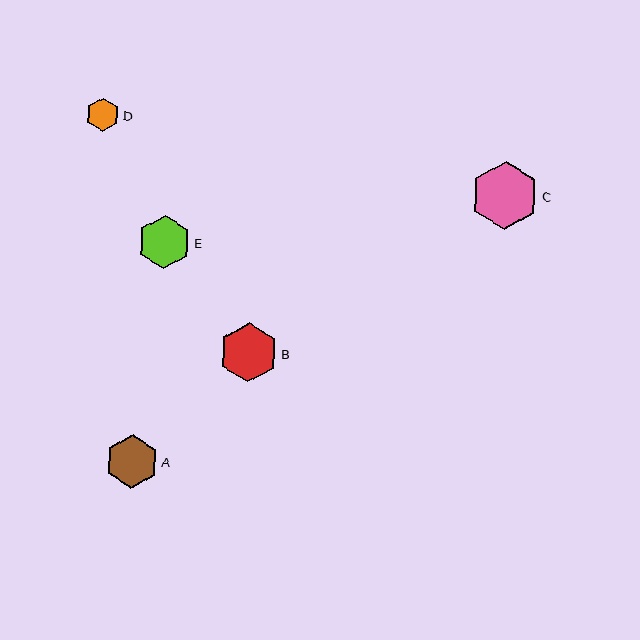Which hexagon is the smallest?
Hexagon D is the smallest with a size of approximately 33 pixels.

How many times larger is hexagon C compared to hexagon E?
Hexagon C is approximately 1.3 times the size of hexagon E.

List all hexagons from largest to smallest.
From largest to smallest: C, B, A, E, D.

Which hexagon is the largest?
Hexagon C is the largest with a size of approximately 68 pixels.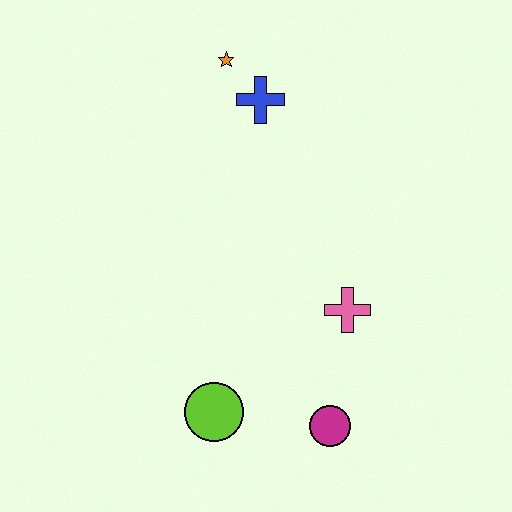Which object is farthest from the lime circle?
The orange star is farthest from the lime circle.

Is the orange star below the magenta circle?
No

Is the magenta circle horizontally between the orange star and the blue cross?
No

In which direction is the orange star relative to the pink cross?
The orange star is above the pink cross.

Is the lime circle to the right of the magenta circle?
No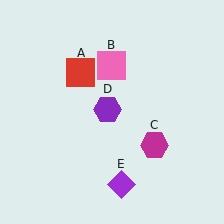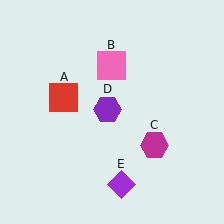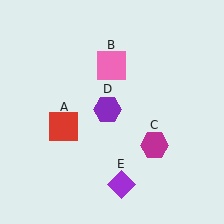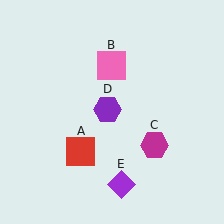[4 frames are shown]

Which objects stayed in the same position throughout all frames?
Pink square (object B) and magenta hexagon (object C) and purple hexagon (object D) and purple diamond (object E) remained stationary.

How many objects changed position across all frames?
1 object changed position: red square (object A).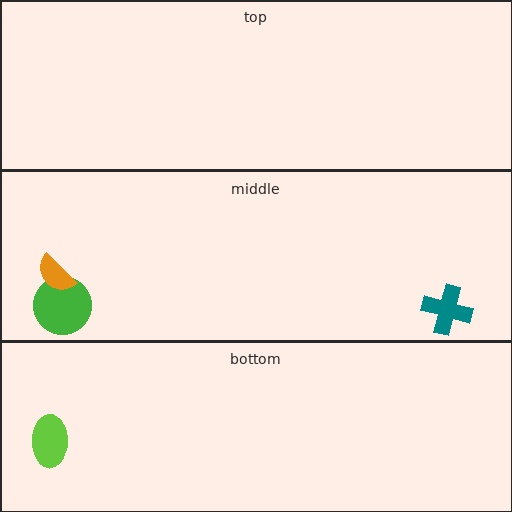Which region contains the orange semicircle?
The middle region.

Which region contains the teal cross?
The middle region.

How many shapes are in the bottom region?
1.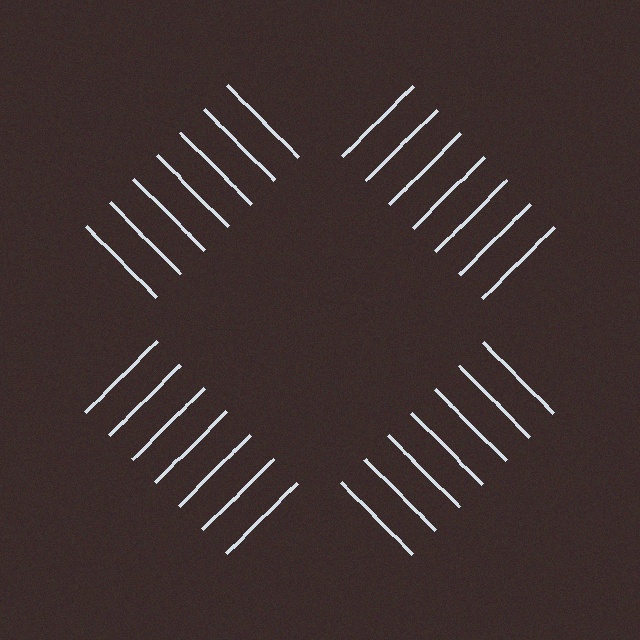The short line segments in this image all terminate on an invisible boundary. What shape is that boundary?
An illusory square — the line segments terminate on its edges but no continuous stroke is drawn.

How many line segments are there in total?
28 — 7 along each of the 4 edges.